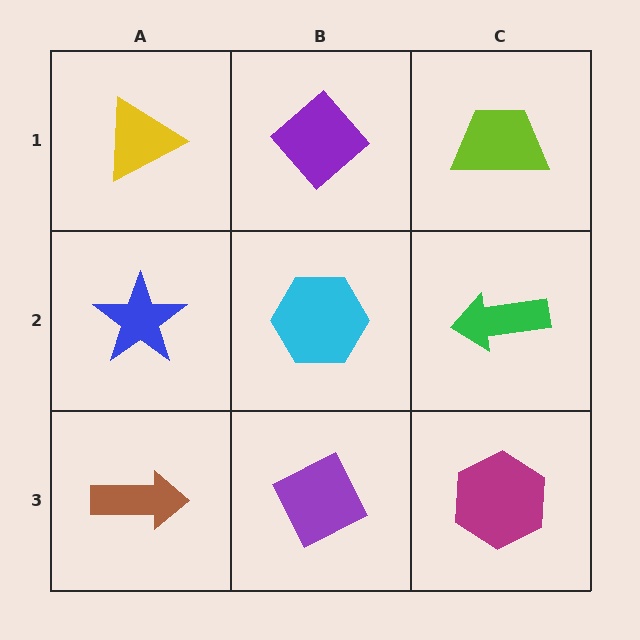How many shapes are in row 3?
3 shapes.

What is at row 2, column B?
A cyan hexagon.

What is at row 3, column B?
A purple diamond.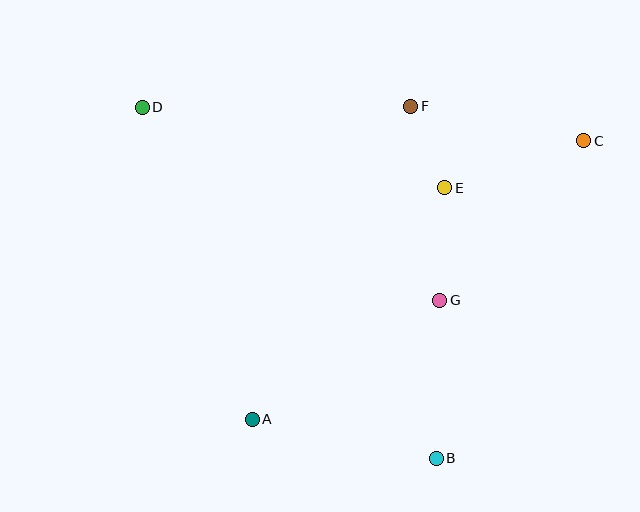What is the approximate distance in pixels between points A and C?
The distance between A and C is approximately 433 pixels.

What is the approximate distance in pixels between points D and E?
The distance between D and E is approximately 313 pixels.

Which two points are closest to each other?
Points E and F are closest to each other.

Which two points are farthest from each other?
Points B and D are farthest from each other.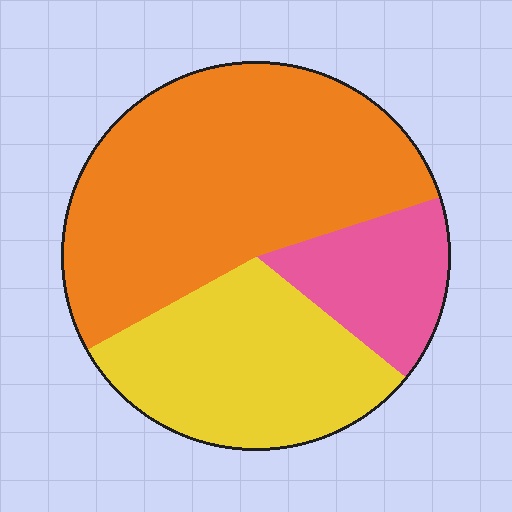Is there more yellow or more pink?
Yellow.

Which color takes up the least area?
Pink, at roughly 15%.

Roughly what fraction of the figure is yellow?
Yellow covers 31% of the figure.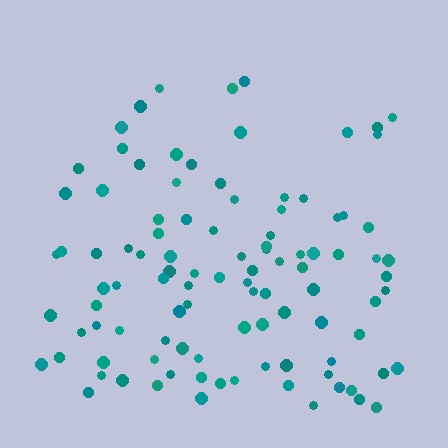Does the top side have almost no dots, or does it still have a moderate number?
Still a moderate number, just noticeably fewer than the bottom.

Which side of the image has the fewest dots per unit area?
The top.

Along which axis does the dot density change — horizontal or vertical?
Vertical.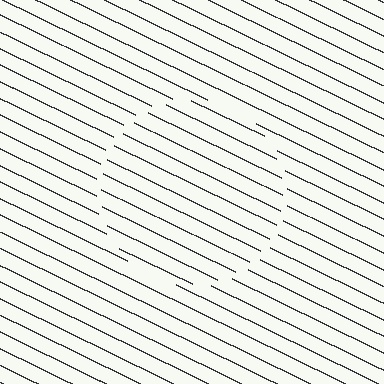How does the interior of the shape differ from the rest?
The interior of the shape contains the same grating, shifted by half a period — the contour is defined by the phase discontinuity where line-ends from the inner and outer gratings abut.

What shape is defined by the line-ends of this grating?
An illusory circle. The interior of the shape contains the same grating, shifted by half a period — the contour is defined by the phase discontinuity where line-ends from the inner and outer gratings abut.